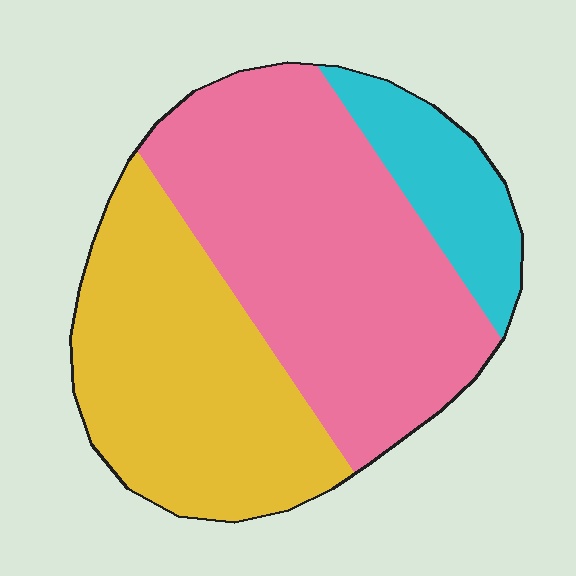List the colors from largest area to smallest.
From largest to smallest: pink, yellow, cyan.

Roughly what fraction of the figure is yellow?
Yellow covers about 35% of the figure.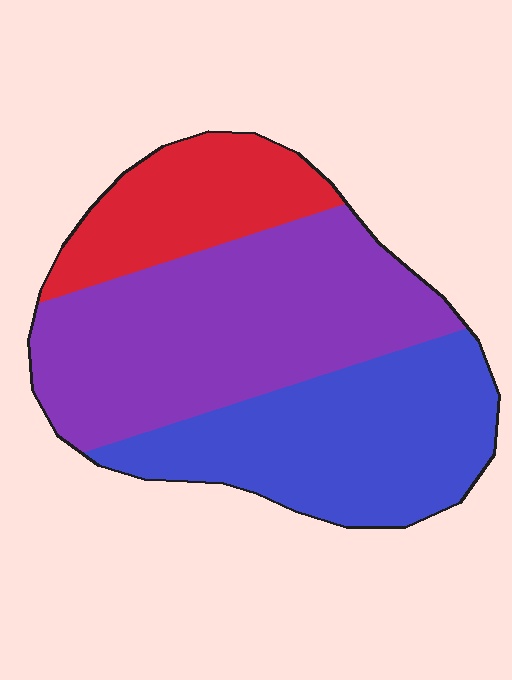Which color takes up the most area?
Purple, at roughly 45%.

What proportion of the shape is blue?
Blue takes up about one third (1/3) of the shape.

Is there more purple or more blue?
Purple.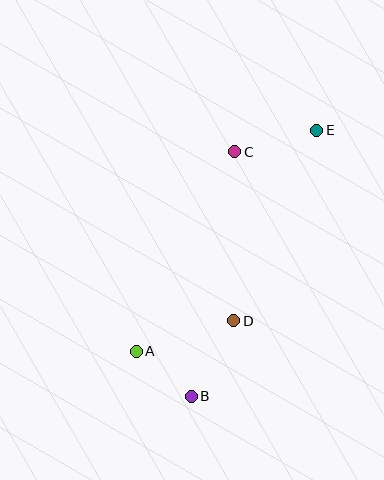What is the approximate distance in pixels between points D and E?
The distance between D and E is approximately 208 pixels.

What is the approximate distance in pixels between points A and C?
The distance between A and C is approximately 222 pixels.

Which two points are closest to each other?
Points A and B are closest to each other.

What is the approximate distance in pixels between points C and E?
The distance between C and E is approximately 85 pixels.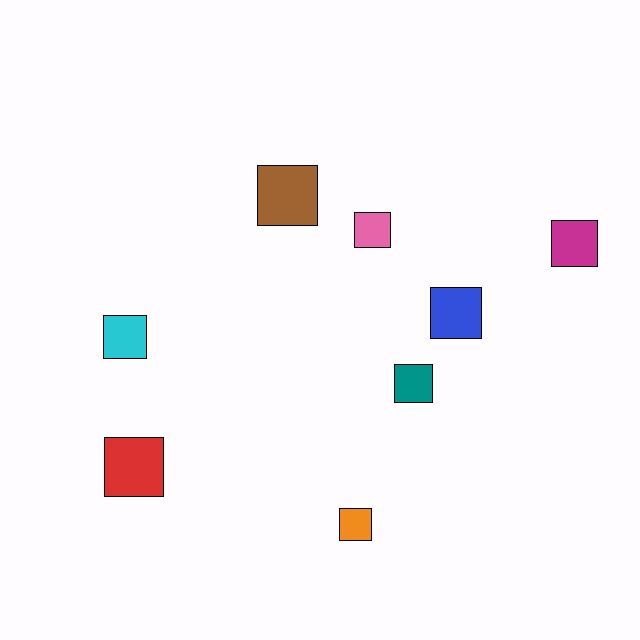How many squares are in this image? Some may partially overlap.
There are 8 squares.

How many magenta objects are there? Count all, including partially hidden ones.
There is 1 magenta object.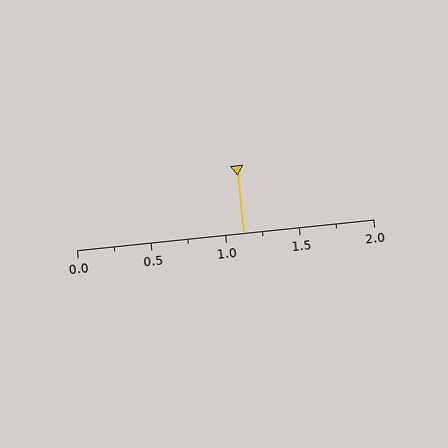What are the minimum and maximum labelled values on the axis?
The axis runs from 0.0 to 2.0.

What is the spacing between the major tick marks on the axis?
The major ticks are spaced 0.5 apart.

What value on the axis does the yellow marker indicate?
The marker indicates approximately 1.12.